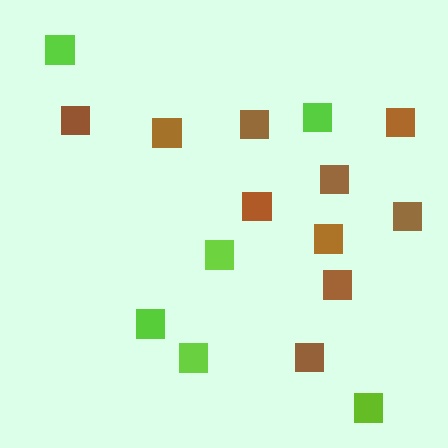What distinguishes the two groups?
There are 2 groups: one group of brown squares (10) and one group of lime squares (6).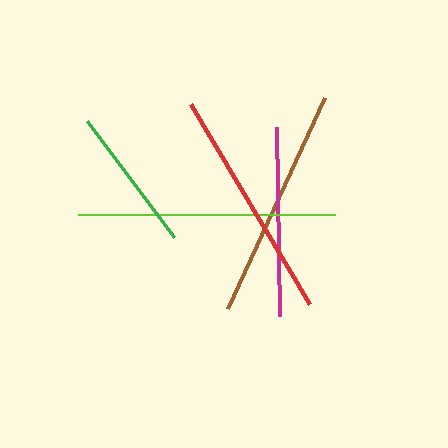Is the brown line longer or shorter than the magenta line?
The brown line is longer than the magenta line.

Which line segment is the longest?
The lime line is the longest at approximately 257 pixels.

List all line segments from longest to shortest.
From longest to shortest: lime, red, brown, magenta, green.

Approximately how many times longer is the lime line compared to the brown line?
The lime line is approximately 1.1 times the length of the brown line.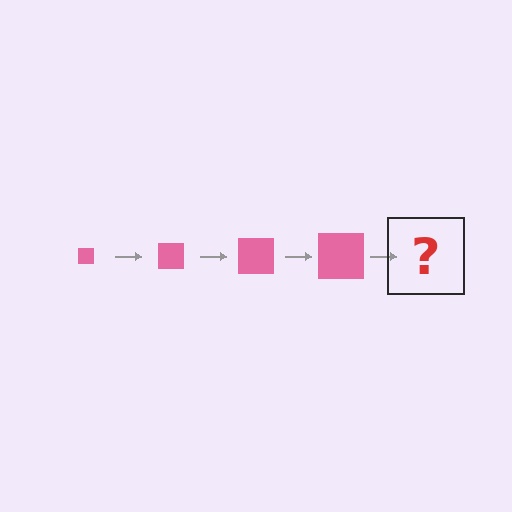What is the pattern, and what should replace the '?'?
The pattern is that the square gets progressively larger each step. The '?' should be a pink square, larger than the previous one.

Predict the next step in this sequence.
The next step is a pink square, larger than the previous one.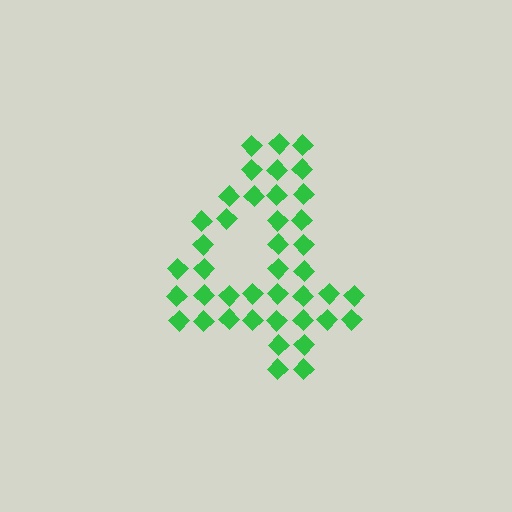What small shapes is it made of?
It is made of small diamonds.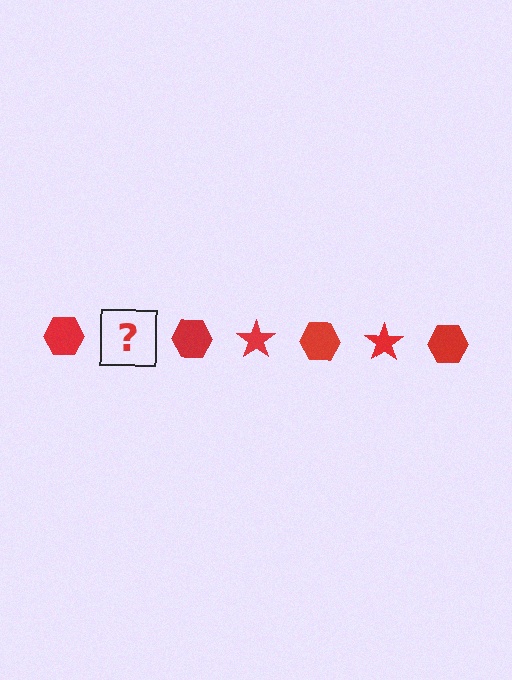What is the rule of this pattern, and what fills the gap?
The rule is that the pattern cycles through hexagon, star shapes in red. The gap should be filled with a red star.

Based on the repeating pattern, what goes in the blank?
The blank should be a red star.